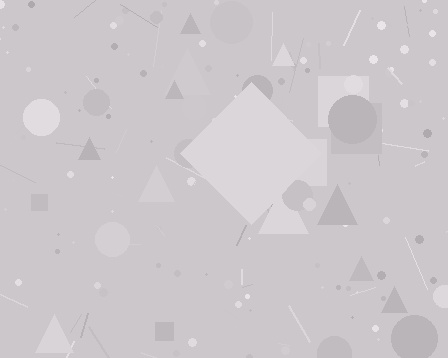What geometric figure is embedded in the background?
A diamond is embedded in the background.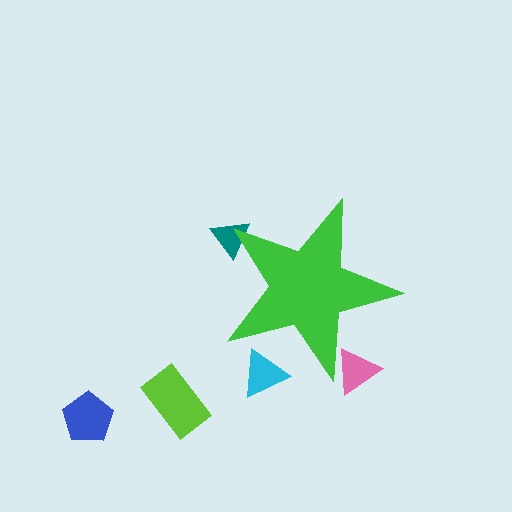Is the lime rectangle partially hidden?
No, the lime rectangle is fully visible.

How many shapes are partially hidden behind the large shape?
3 shapes are partially hidden.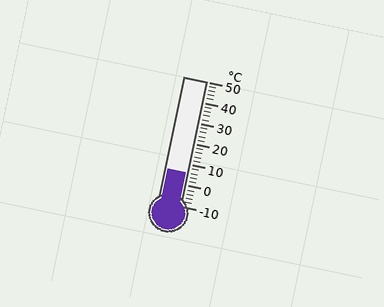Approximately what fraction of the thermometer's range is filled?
The thermometer is filled to approximately 25% of its range.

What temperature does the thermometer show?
The thermometer shows approximately 6°C.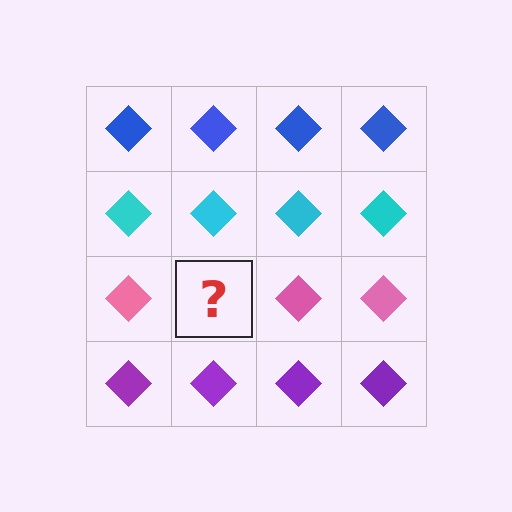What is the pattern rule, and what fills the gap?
The rule is that each row has a consistent color. The gap should be filled with a pink diamond.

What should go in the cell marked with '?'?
The missing cell should contain a pink diamond.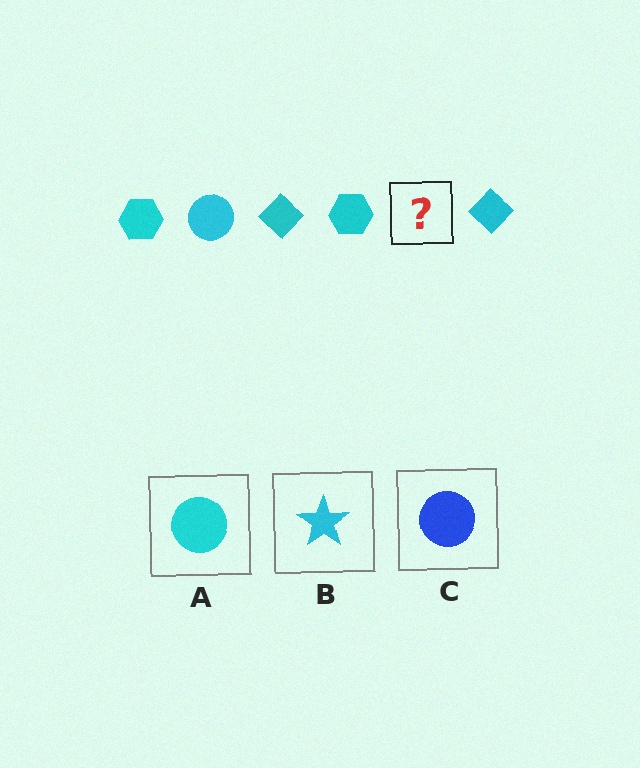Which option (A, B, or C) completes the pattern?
A.